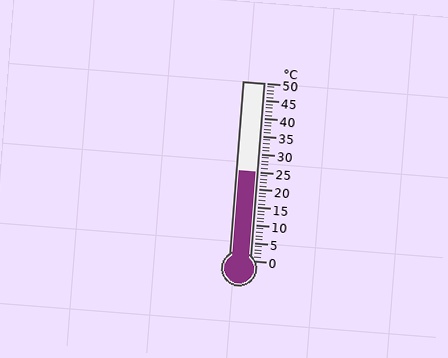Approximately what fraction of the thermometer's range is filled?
The thermometer is filled to approximately 50% of its range.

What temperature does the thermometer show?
The thermometer shows approximately 25°C.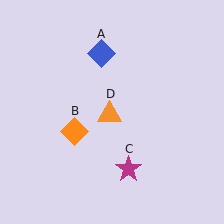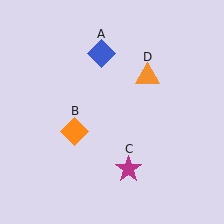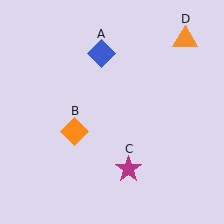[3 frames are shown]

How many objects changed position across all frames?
1 object changed position: orange triangle (object D).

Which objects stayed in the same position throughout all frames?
Blue diamond (object A) and orange diamond (object B) and magenta star (object C) remained stationary.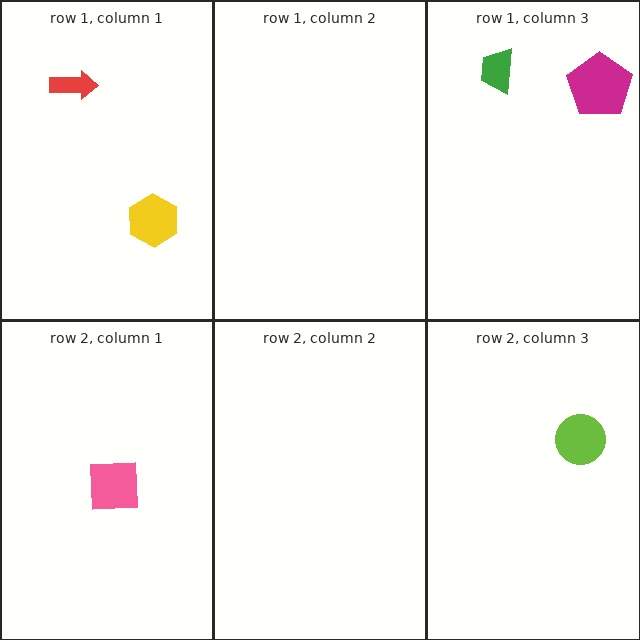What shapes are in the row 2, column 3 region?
The lime circle.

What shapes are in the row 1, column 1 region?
The red arrow, the yellow hexagon.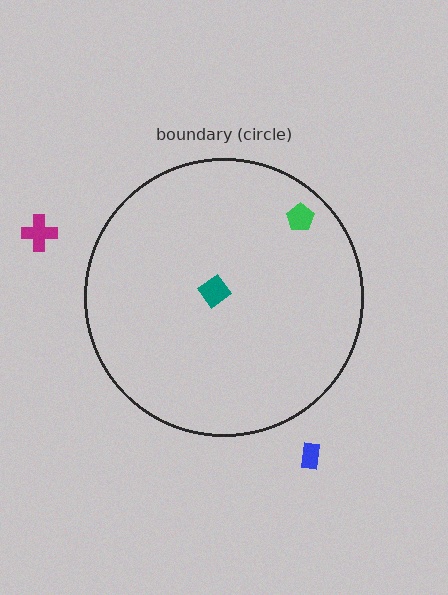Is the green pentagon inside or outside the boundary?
Inside.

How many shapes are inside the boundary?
2 inside, 2 outside.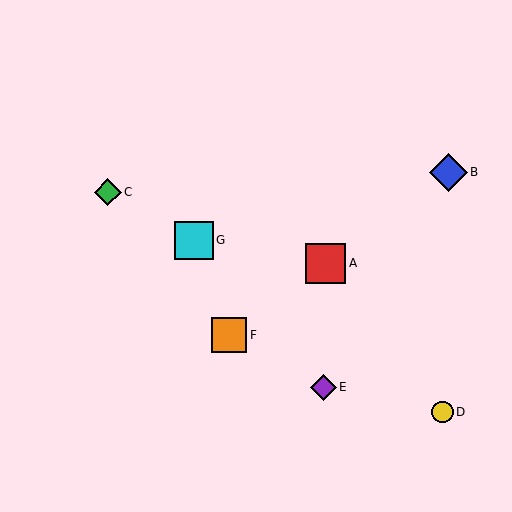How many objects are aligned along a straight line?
3 objects (A, B, F) are aligned along a straight line.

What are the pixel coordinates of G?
Object G is at (194, 240).